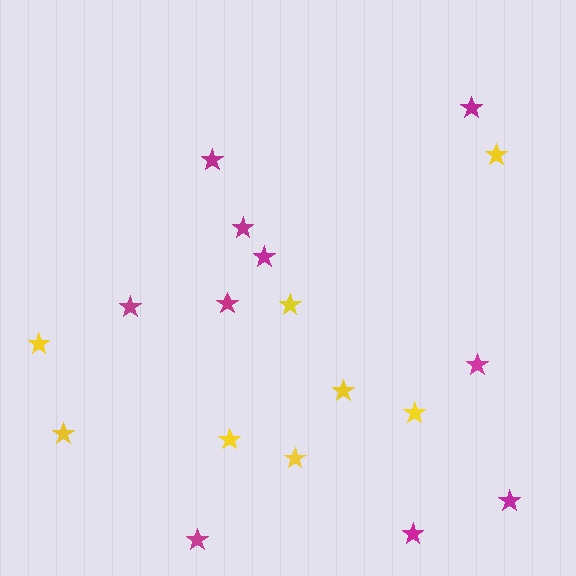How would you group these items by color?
There are 2 groups: one group of magenta stars (10) and one group of yellow stars (8).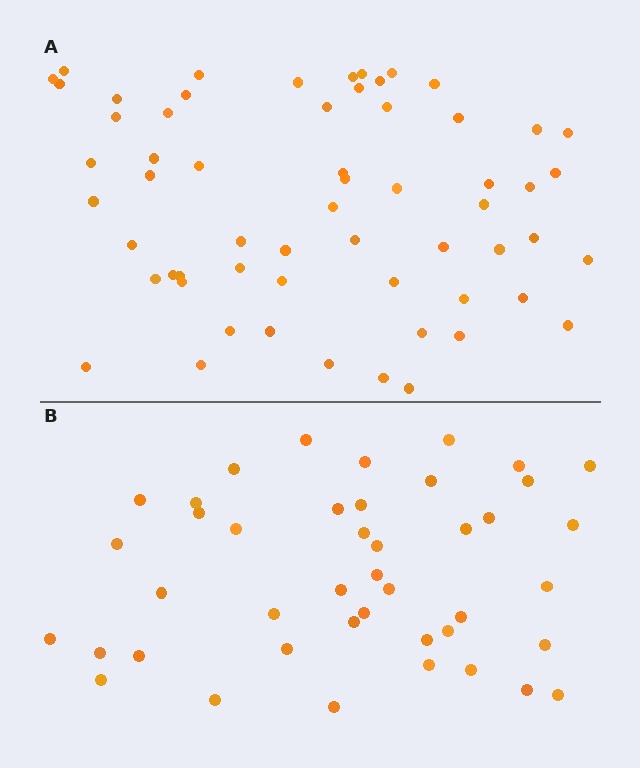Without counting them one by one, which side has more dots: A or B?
Region A (the top region) has more dots.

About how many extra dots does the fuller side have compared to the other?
Region A has approximately 15 more dots than region B.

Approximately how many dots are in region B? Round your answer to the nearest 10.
About 40 dots. (The exact count is 43, which rounds to 40.)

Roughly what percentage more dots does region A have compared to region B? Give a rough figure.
About 40% more.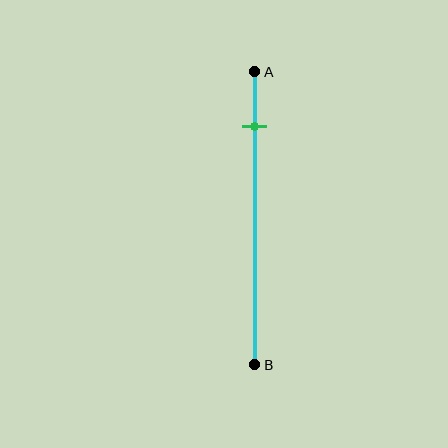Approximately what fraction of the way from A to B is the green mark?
The green mark is approximately 20% of the way from A to B.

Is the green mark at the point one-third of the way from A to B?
No, the mark is at about 20% from A, not at the 33% one-third point.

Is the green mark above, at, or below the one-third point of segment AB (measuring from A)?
The green mark is above the one-third point of segment AB.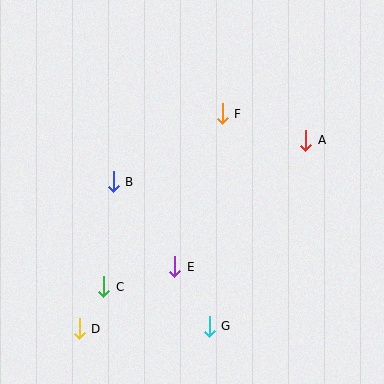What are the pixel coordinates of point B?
Point B is at (113, 182).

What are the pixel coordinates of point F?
Point F is at (222, 114).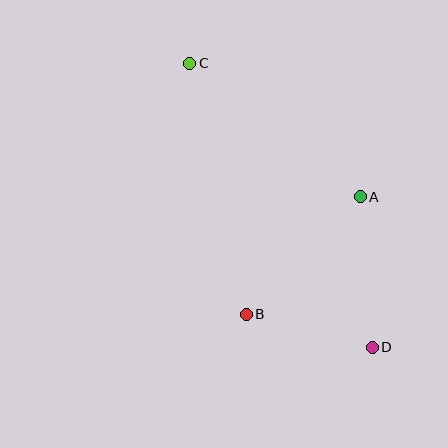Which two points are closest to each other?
Points B and D are closest to each other.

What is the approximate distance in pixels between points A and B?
The distance between A and B is approximately 163 pixels.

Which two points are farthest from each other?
Points C and D are farthest from each other.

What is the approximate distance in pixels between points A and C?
The distance between A and C is approximately 217 pixels.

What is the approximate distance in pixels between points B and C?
The distance between B and C is approximately 257 pixels.